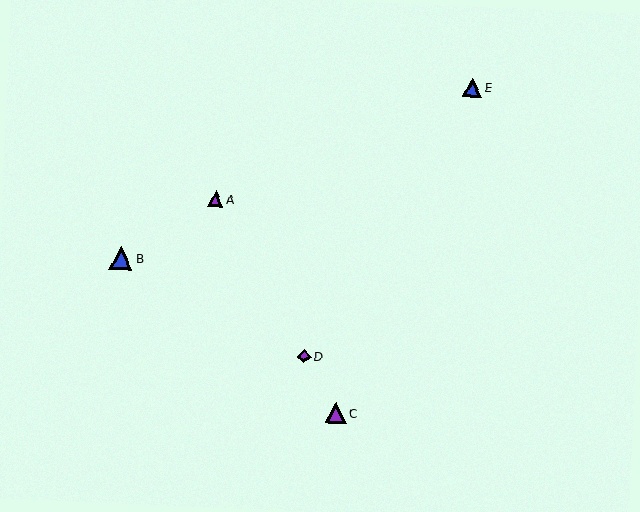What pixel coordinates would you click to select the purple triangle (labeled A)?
Click at (216, 199) to select the purple triangle A.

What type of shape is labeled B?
Shape B is a blue triangle.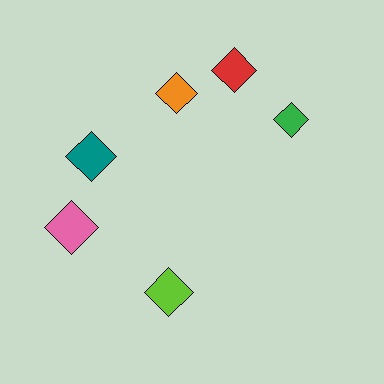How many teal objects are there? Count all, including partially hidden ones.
There is 1 teal object.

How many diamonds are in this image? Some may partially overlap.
There are 6 diamonds.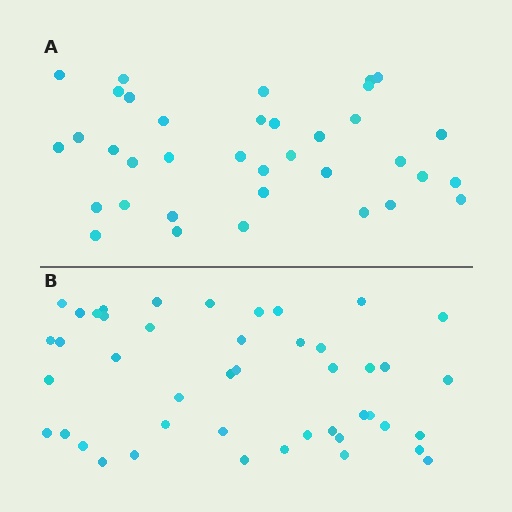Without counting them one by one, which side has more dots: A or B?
Region B (the bottom region) has more dots.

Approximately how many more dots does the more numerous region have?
Region B has roughly 8 or so more dots than region A.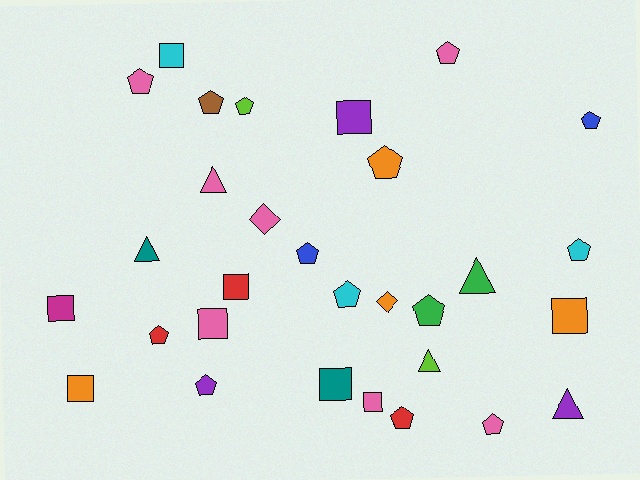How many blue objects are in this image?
There are 2 blue objects.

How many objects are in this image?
There are 30 objects.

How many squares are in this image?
There are 9 squares.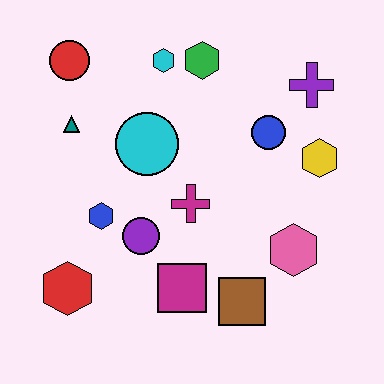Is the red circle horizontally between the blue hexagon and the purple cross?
No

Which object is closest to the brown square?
The magenta square is closest to the brown square.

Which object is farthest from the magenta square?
The red circle is farthest from the magenta square.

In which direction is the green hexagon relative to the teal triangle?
The green hexagon is to the right of the teal triangle.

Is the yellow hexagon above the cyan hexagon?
No